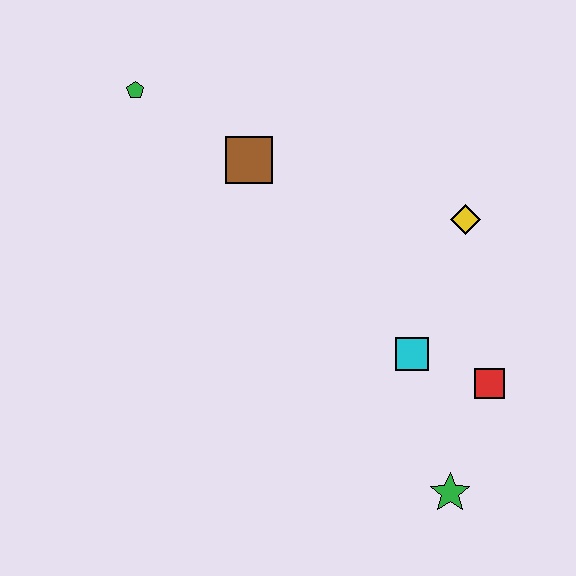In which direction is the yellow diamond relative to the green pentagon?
The yellow diamond is to the right of the green pentagon.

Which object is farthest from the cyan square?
The green pentagon is farthest from the cyan square.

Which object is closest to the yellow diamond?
The cyan square is closest to the yellow diamond.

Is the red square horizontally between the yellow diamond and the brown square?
No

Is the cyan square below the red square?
No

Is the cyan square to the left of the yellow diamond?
Yes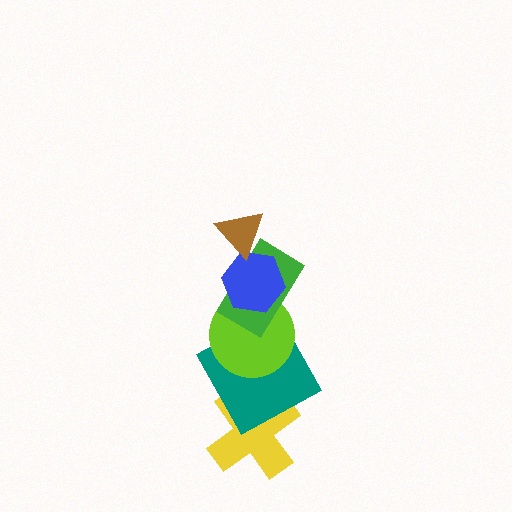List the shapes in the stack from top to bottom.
From top to bottom: the brown triangle, the blue hexagon, the green rectangle, the lime circle, the teal square, the yellow cross.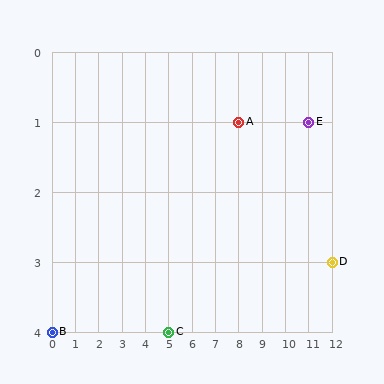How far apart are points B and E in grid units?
Points B and E are 11 columns and 3 rows apart (about 11.4 grid units diagonally).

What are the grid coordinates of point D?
Point D is at grid coordinates (12, 3).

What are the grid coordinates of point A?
Point A is at grid coordinates (8, 1).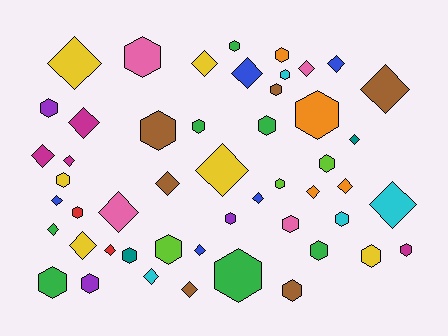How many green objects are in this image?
There are 7 green objects.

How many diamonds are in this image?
There are 24 diamonds.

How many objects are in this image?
There are 50 objects.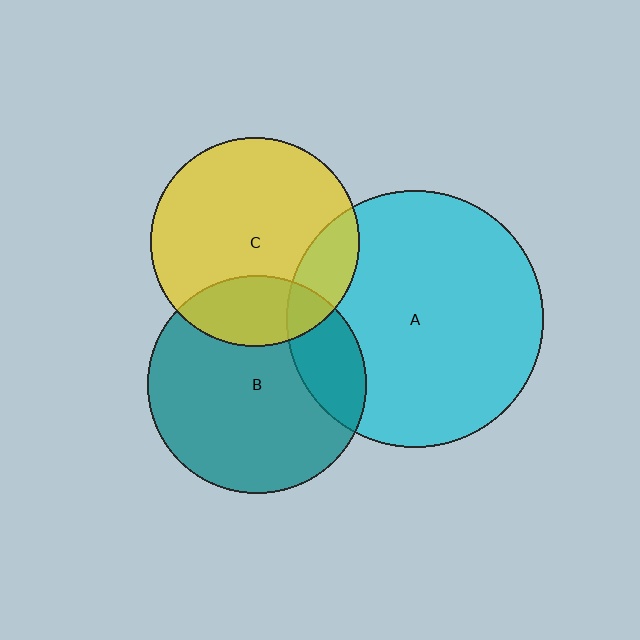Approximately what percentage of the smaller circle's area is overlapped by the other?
Approximately 25%.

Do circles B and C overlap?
Yes.